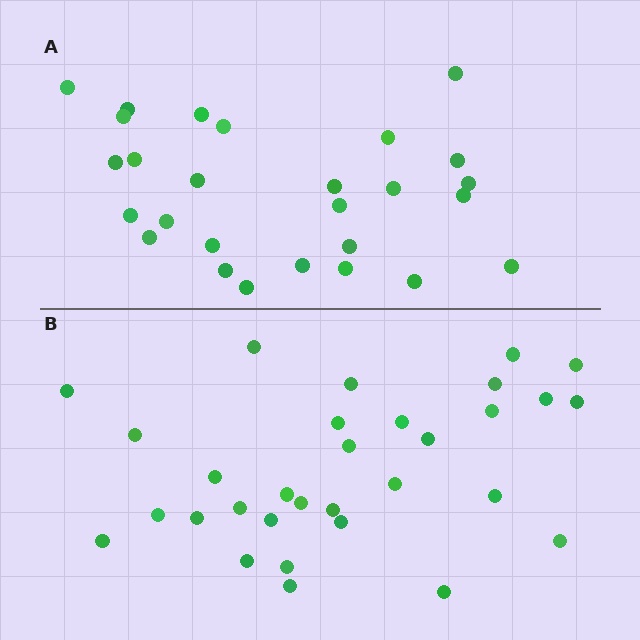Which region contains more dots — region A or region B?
Region B (the bottom region) has more dots.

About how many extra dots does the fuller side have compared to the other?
Region B has about 4 more dots than region A.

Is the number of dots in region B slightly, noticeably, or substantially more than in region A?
Region B has only slightly more — the two regions are fairly close. The ratio is roughly 1.1 to 1.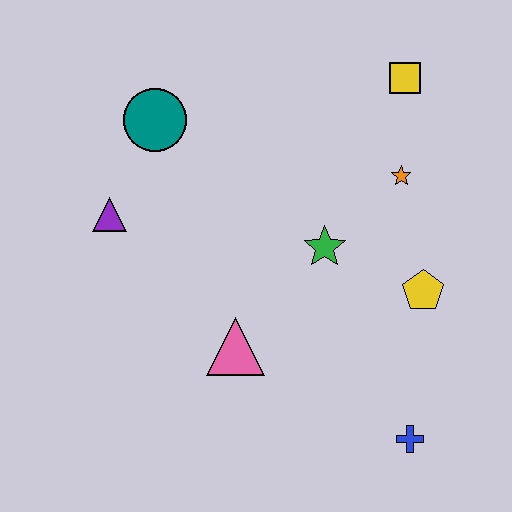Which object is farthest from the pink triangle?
The yellow square is farthest from the pink triangle.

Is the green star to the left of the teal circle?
No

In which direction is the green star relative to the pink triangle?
The green star is above the pink triangle.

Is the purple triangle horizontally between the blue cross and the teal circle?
No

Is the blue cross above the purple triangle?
No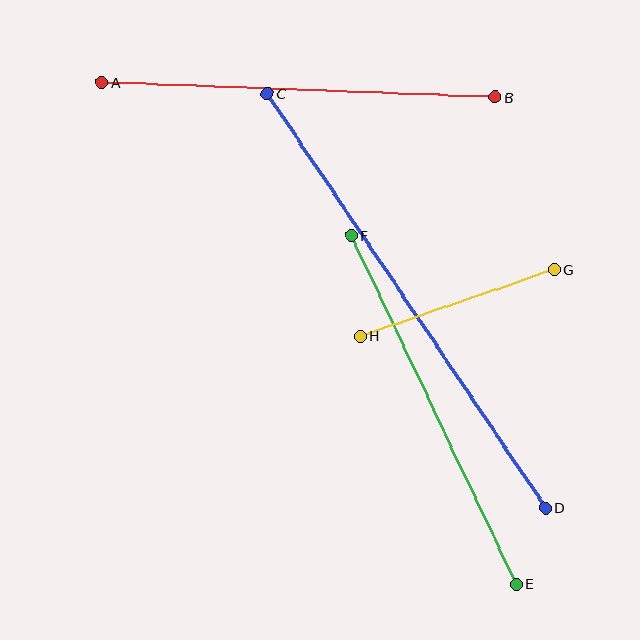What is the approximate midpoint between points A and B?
The midpoint is at approximately (298, 90) pixels.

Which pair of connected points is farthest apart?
Points C and D are farthest apart.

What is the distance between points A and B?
The distance is approximately 394 pixels.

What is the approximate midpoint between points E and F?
The midpoint is at approximately (434, 410) pixels.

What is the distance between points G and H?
The distance is approximately 205 pixels.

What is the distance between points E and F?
The distance is approximately 386 pixels.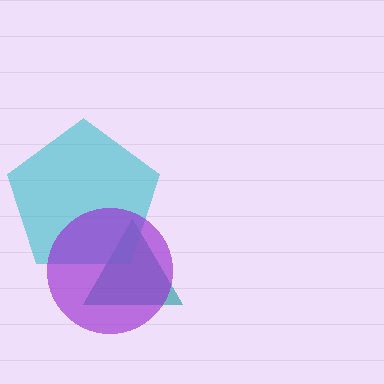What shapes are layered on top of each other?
The layered shapes are: a teal triangle, a cyan pentagon, a purple circle.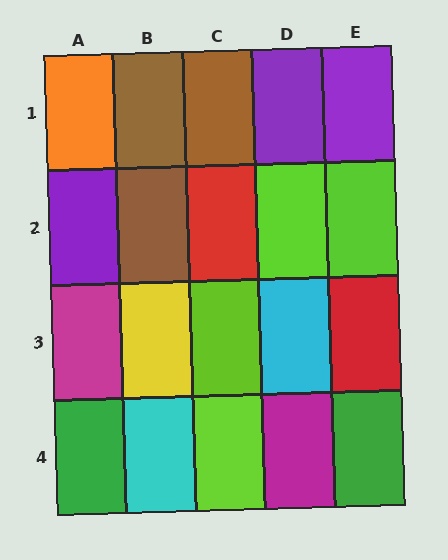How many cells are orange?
1 cell is orange.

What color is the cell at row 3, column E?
Red.